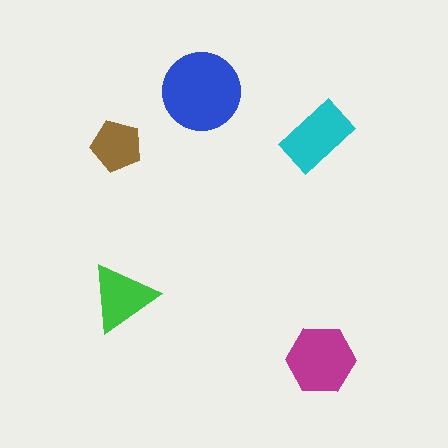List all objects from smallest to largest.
The brown pentagon, the green triangle, the cyan rectangle, the magenta hexagon, the blue circle.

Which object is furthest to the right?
The magenta hexagon is rightmost.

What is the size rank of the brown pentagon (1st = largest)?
5th.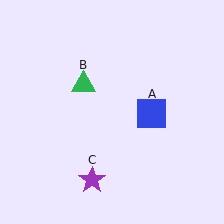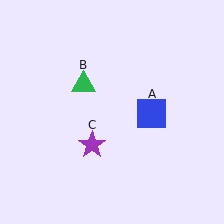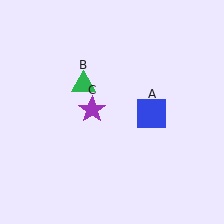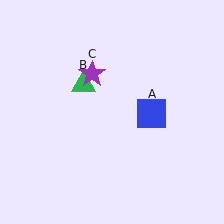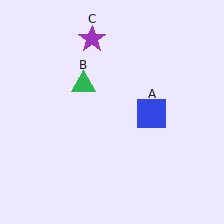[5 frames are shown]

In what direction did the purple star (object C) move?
The purple star (object C) moved up.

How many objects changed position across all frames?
1 object changed position: purple star (object C).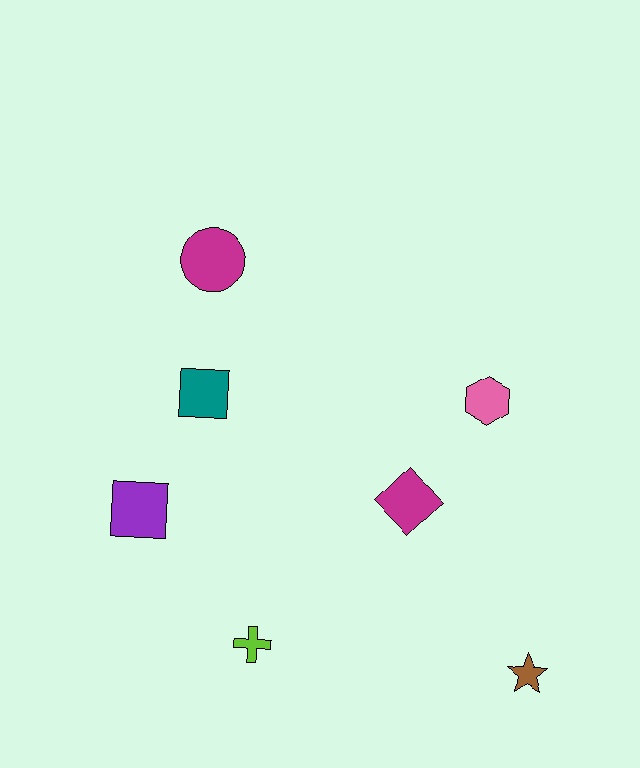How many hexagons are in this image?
There is 1 hexagon.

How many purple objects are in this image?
There is 1 purple object.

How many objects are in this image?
There are 7 objects.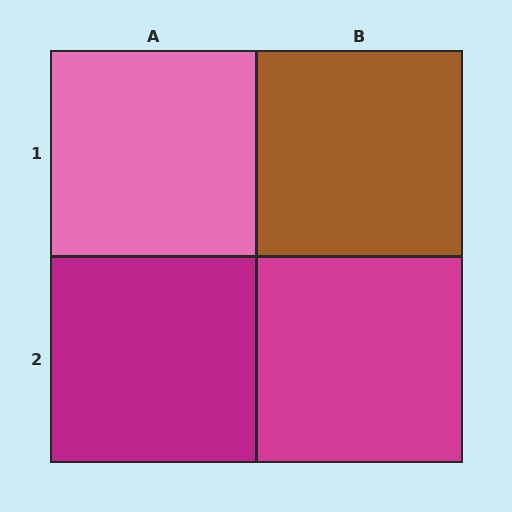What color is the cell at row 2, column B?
Magenta.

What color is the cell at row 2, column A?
Magenta.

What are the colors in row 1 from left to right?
Pink, brown.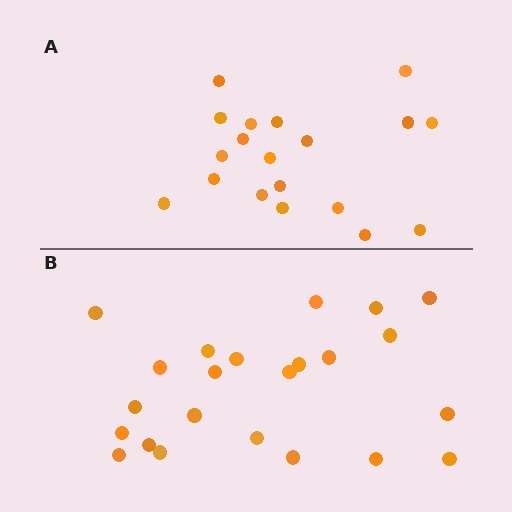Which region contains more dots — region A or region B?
Region B (the bottom region) has more dots.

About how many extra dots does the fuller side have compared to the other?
Region B has about 4 more dots than region A.